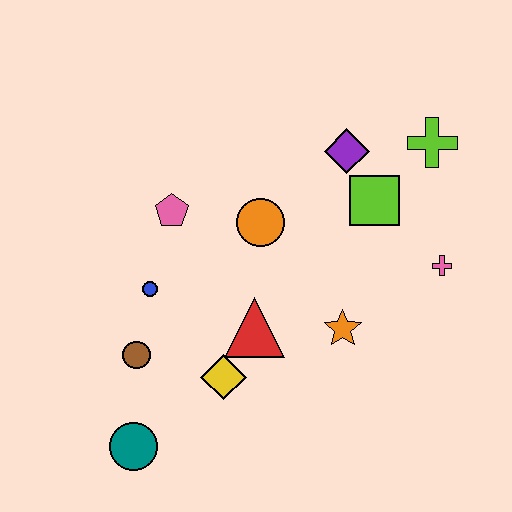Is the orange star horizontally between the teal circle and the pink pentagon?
No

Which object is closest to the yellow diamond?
The red triangle is closest to the yellow diamond.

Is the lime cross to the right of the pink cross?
No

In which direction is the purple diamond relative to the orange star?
The purple diamond is above the orange star.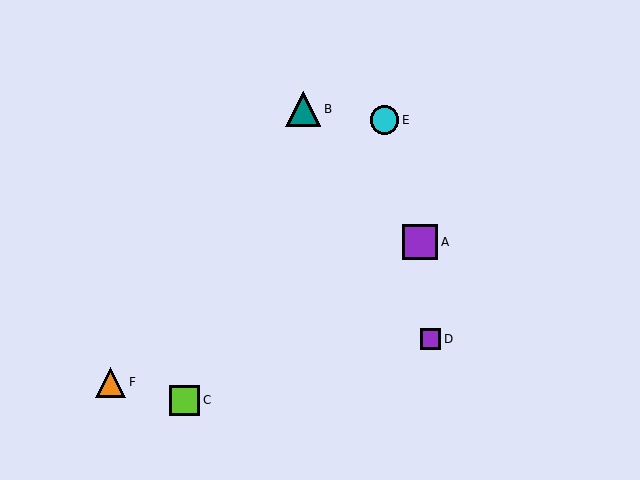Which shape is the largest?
The purple square (labeled A) is the largest.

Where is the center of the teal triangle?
The center of the teal triangle is at (303, 109).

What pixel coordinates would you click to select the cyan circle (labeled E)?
Click at (384, 120) to select the cyan circle E.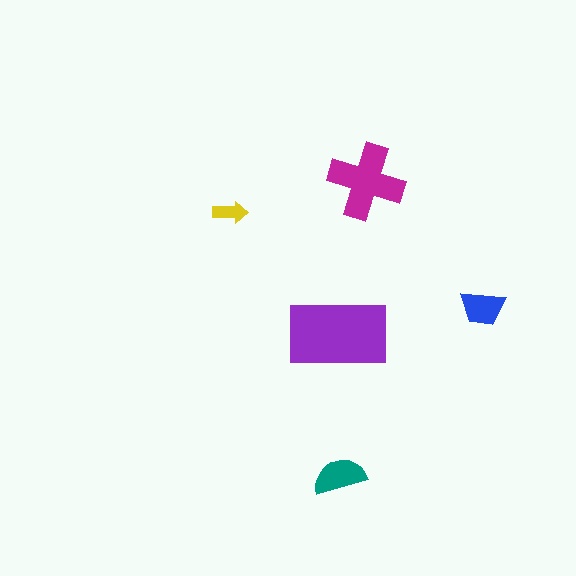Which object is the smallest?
The yellow arrow.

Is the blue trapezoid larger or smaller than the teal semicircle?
Smaller.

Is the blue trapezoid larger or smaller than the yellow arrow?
Larger.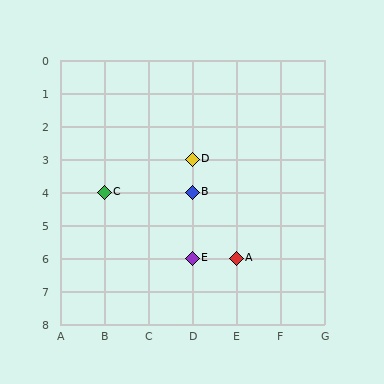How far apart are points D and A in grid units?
Points D and A are 1 column and 3 rows apart (about 3.2 grid units diagonally).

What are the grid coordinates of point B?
Point B is at grid coordinates (D, 4).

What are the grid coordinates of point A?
Point A is at grid coordinates (E, 6).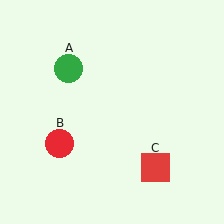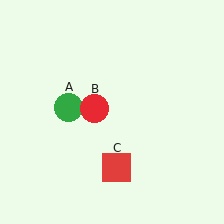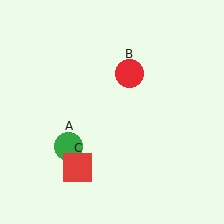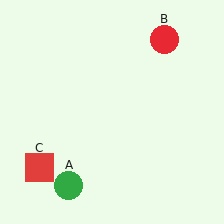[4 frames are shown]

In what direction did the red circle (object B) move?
The red circle (object B) moved up and to the right.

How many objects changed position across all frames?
3 objects changed position: green circle (object A), red circle (object B), red square (object C).